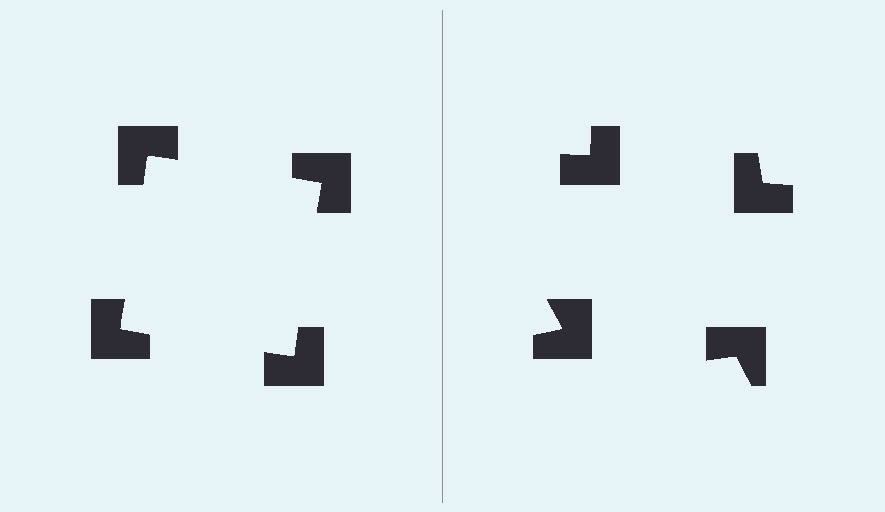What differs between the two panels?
The notched squares are positioned identically on both sides; only the wedge orientations differ. On the left they align to a square; on the right they are misaligned.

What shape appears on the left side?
An illusory square.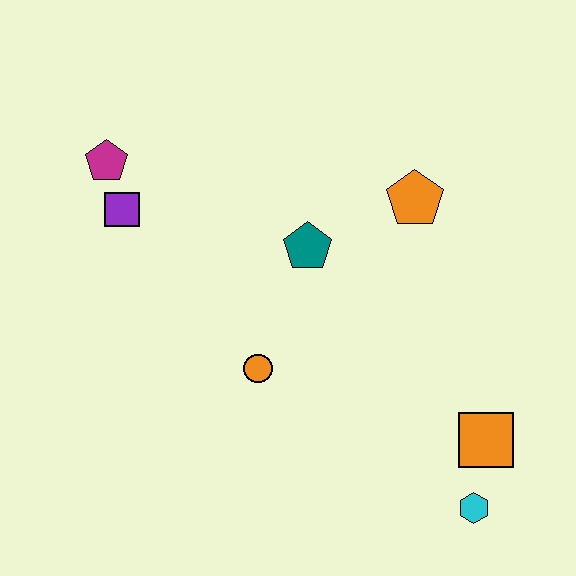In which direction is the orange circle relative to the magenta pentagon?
The orange circle is below the magenta pentagon.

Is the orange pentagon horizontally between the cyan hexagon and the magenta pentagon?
Yes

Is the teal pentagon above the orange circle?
Yes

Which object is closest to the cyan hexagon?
The orange square is closest to the cyan hexagon.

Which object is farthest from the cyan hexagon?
The magenta pentagon is farthest from the cyan hexagon.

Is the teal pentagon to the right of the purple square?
Yes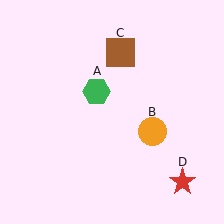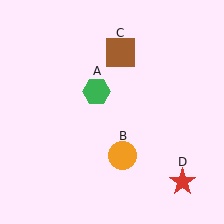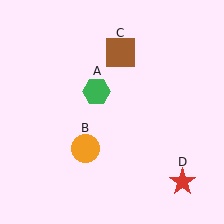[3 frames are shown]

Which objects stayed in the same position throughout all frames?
Green hexagon (object A) and brown square (object C) and red star (object D) remained stationary.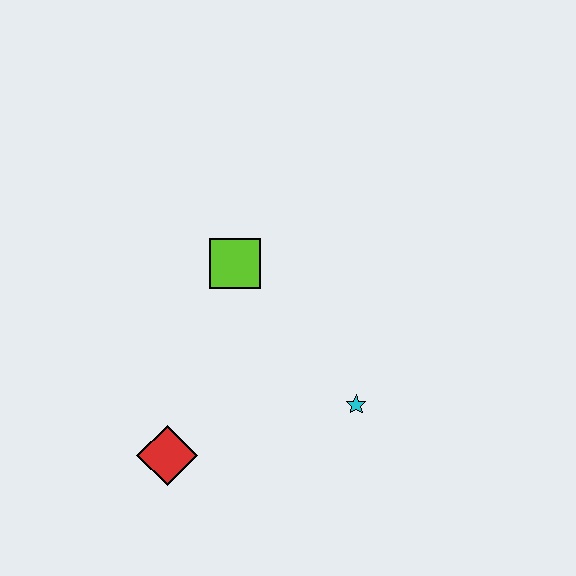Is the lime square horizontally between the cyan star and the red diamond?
Yes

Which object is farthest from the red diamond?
The lime square is farthest from the red diamond.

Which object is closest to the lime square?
The cyan star is closest to the lime square.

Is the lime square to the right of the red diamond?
Yes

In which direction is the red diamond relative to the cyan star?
The red diamond is to the left of the cyan star.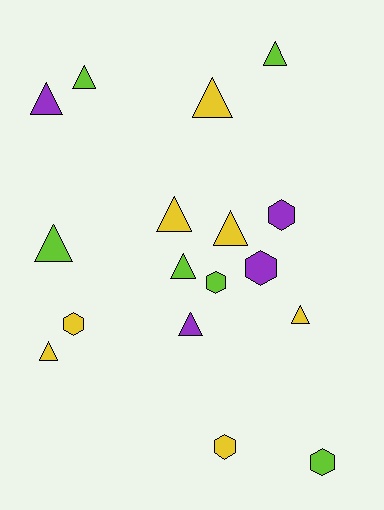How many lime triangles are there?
There are 4 lime triangles.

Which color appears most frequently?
Yellow, with 7 objects.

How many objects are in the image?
There are 17 objects.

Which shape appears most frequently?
Triangle, with 11 objects.